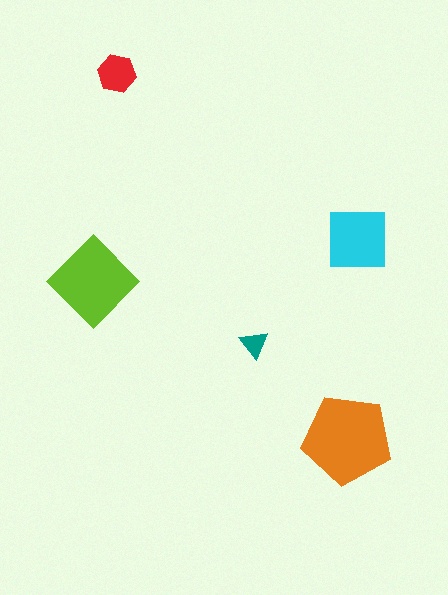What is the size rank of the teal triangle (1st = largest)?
5th.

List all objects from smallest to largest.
The teal triangle, the red hexagon, the cyan square, the lime diamond, the orange pentagon.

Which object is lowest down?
The orange pentagon is bottommost.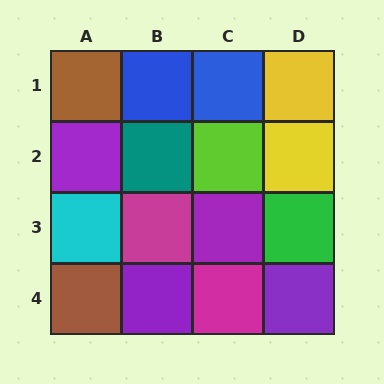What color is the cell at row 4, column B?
Purple.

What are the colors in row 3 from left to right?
Cyan, magenta, purple, green.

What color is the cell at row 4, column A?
Brown.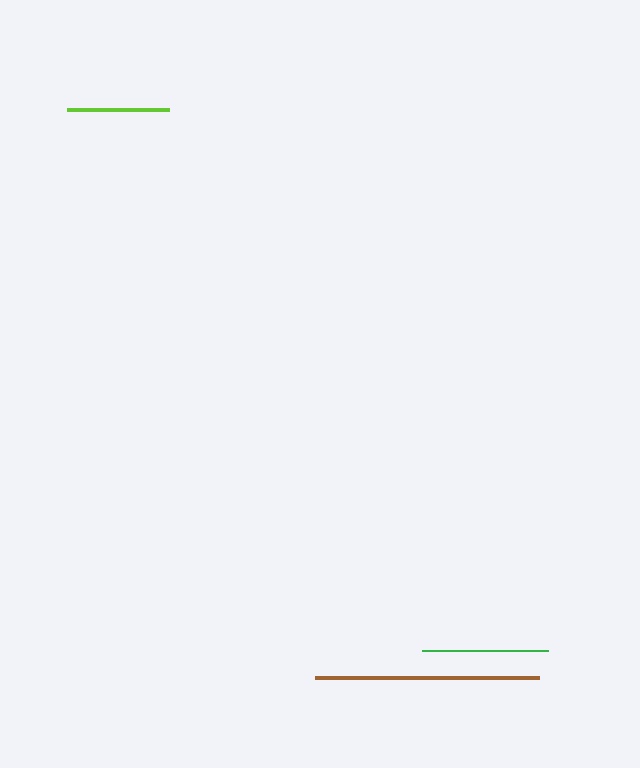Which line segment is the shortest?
The lime line is the shortest at approximately 102 pixels.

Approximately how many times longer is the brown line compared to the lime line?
The brown line is approximately 2.2 times the length of the lime line.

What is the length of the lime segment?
The lime segment is approximately 102 pixels long.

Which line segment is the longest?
The brown line is the longest at approximately 223 pixels.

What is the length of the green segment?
The green segment is approximately 125 pixels long.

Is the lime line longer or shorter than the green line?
The green line is longer than the lime line.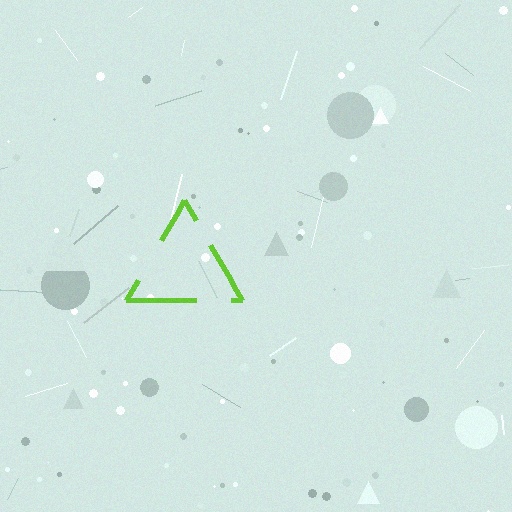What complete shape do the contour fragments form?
The contour fragments form a triangle.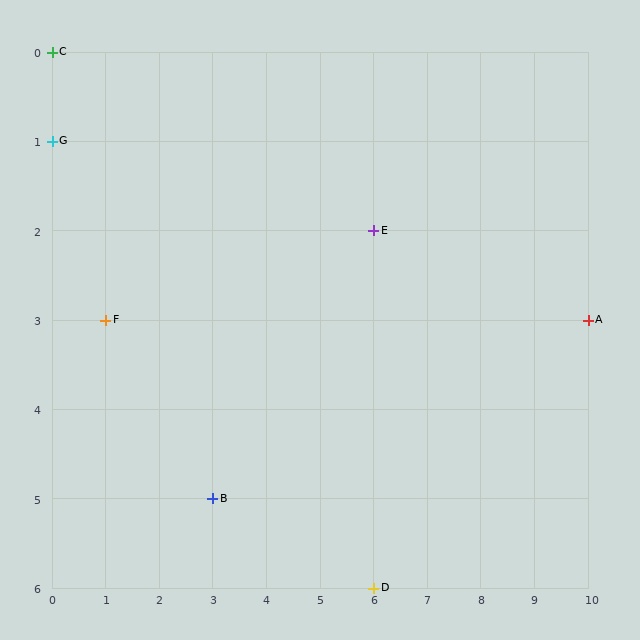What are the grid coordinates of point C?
Point C is at grid coordinates (0, 0).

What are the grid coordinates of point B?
Point B is at grid coordinates (3, 5).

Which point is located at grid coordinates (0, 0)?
Point C is at (0, 0).